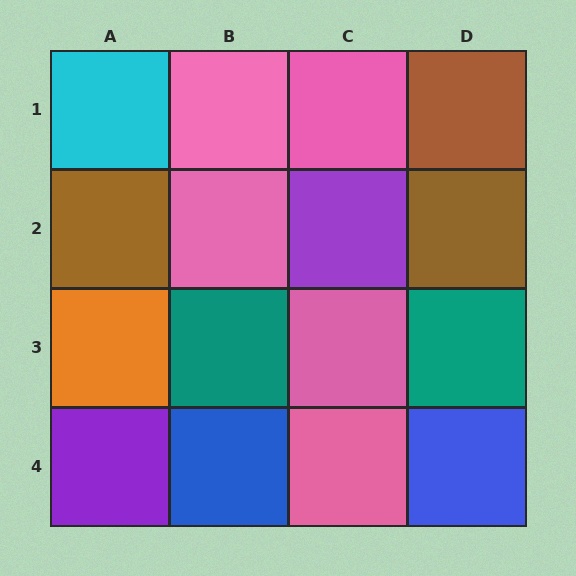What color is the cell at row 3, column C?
Pink.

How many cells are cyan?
1 cell is cyan.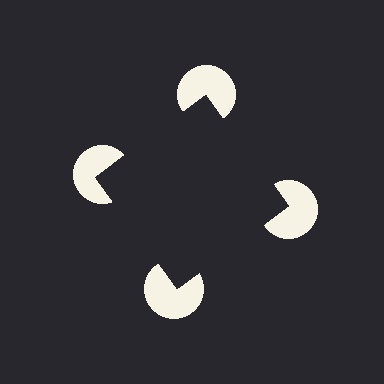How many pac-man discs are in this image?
There are 4 — one at each vertex of the illusory square.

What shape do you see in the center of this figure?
An illusory square — its edges are inferred from the aligned wedge cuts in the pac-man discs, not physically drawn.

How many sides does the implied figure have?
4 sides.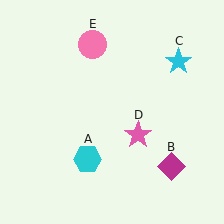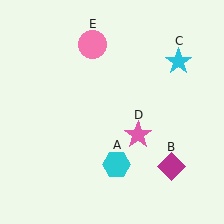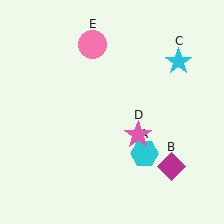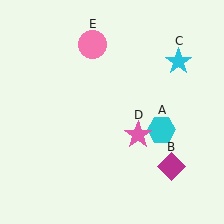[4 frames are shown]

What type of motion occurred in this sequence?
The cyan hexagon (object A) rotated counterclockwise around the center of the scene.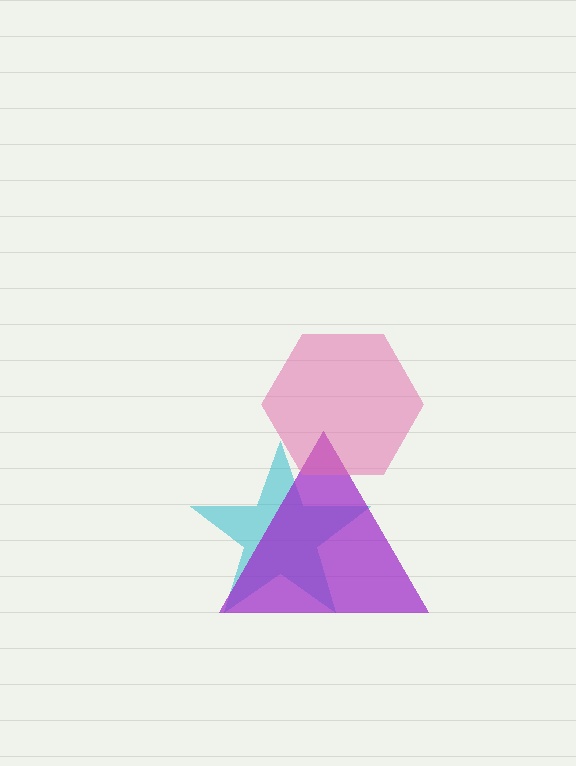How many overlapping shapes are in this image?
There are 3 overlapping shapes in the image.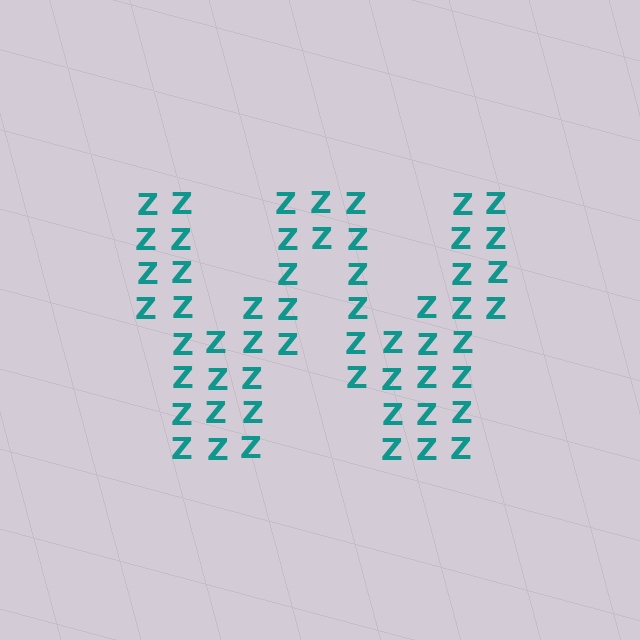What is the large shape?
The large shape is the letter W.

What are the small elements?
The small elements are letter Z's.